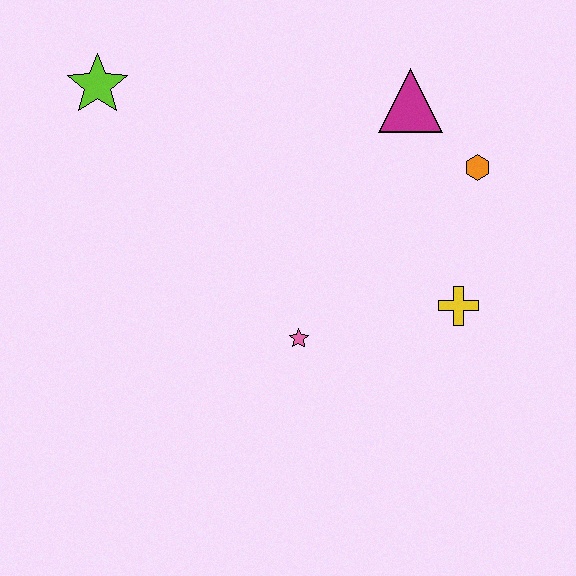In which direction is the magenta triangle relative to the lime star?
The magenta triangle is to the right of the lime star.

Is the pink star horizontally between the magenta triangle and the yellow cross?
No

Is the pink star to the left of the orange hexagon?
Yes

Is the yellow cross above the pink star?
Yes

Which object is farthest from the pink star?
The lime star is farthest from the pink star.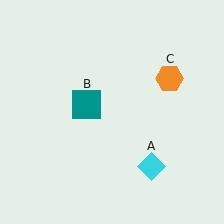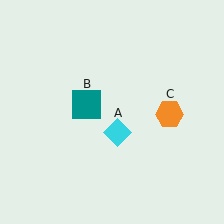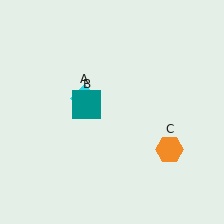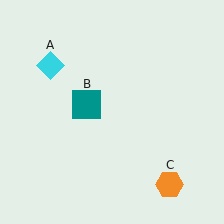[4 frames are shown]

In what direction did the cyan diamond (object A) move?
The cyan diamond (object A) moved up and to the left.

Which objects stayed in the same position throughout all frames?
Teal square (object B) remained stationary.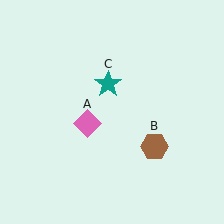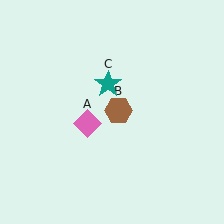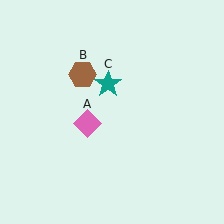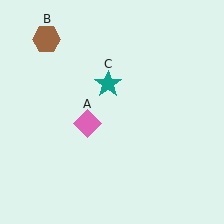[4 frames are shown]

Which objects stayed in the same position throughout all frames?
Pink diamond (object A) and teal star (object C) remained stationary.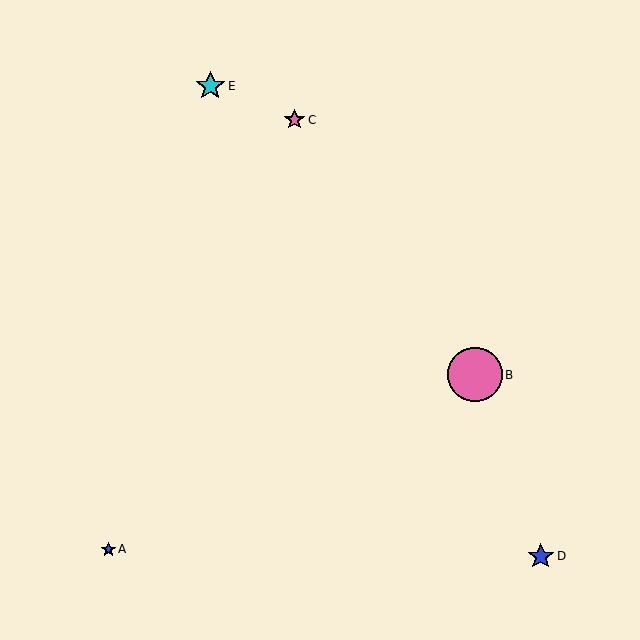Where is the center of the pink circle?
The center of the pink circle is at (475, 375).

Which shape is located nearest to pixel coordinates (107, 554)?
The blue star (labeled A) at (108, 549) is nearest to that location.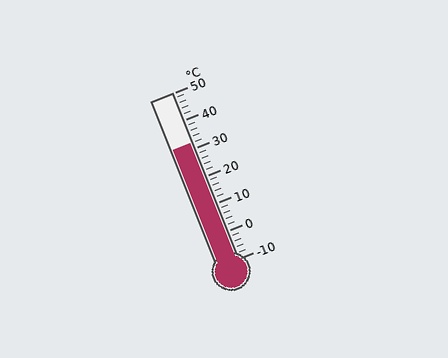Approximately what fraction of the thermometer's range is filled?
The thermometer is filled to approximately 70% of its range.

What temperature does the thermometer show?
The thermometer shows approximately 32°C.